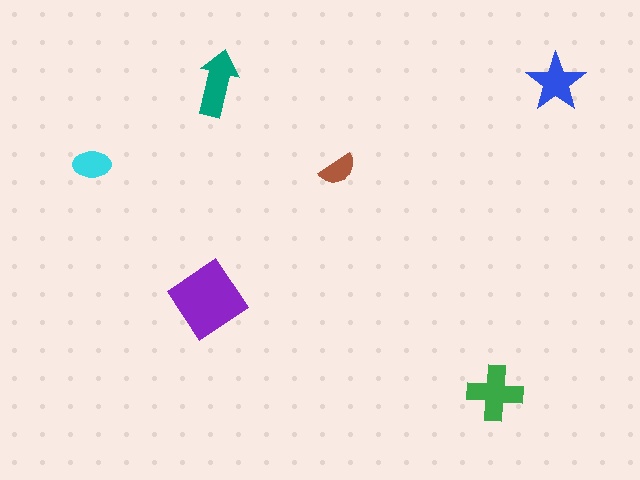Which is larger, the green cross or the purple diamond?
The purple diamond.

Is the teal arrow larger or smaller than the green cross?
Smaller.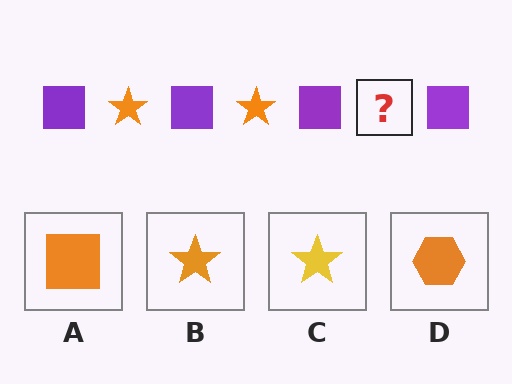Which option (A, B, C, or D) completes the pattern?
B.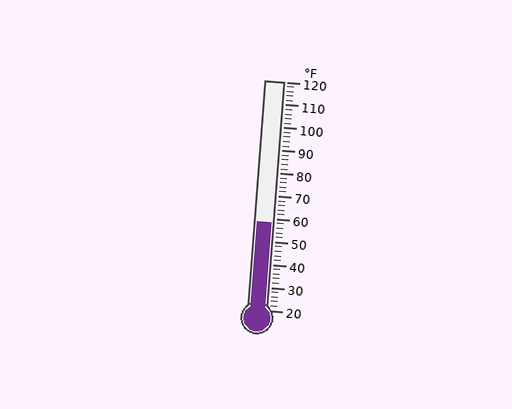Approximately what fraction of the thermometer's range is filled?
The thermometer is filled to approximately 40% of its range.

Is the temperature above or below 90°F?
The temperature is below 90°F.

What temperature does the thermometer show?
The thermometer shows approximately 58°F.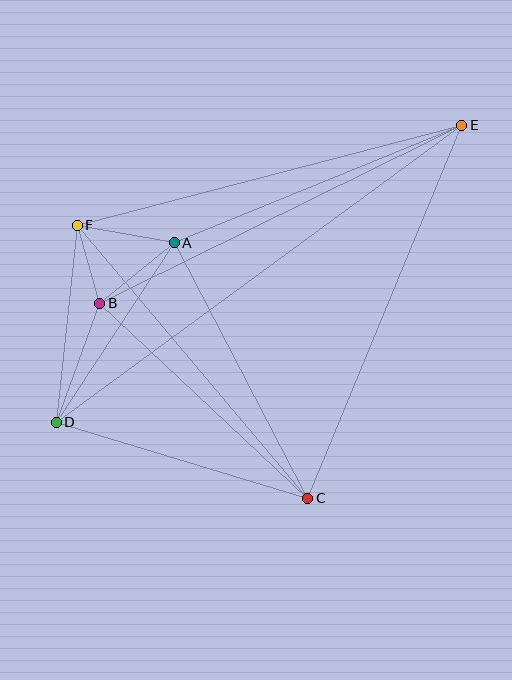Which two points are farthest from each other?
Points D and E are farthest from each other.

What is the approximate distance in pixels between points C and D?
The distance between C and D is approximately 262 pixels.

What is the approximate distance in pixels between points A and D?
The distance between A and D is approximately 215 pixels.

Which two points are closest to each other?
Points B and F are closest to each other.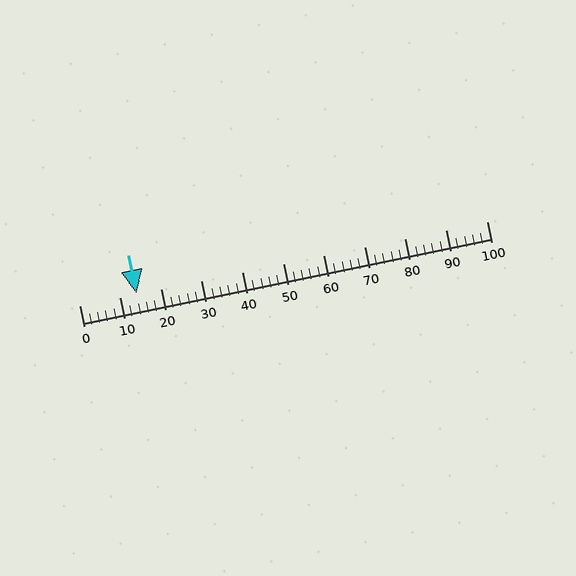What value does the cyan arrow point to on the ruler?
The cyan arrow points to approximately 14.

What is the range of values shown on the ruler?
The ruler shows values from 0 to 100.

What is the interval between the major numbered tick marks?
The major tick marks are spaced 10 units apart.